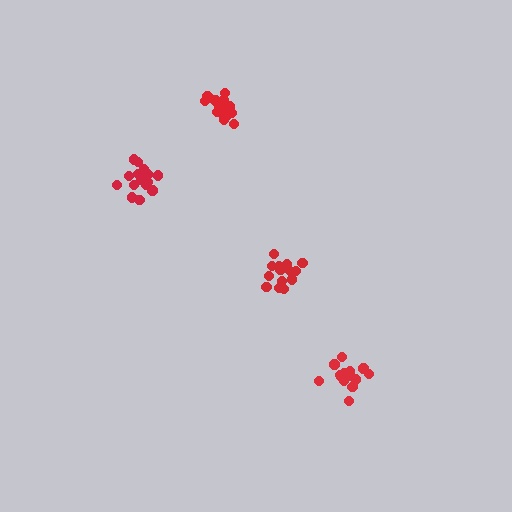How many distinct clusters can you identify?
There are 4 distinct clusters.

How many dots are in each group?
Group 1: 14 dots, Group 2: 16 dots, Group 3: 16 dots, Group 4: 14 dots (60 total).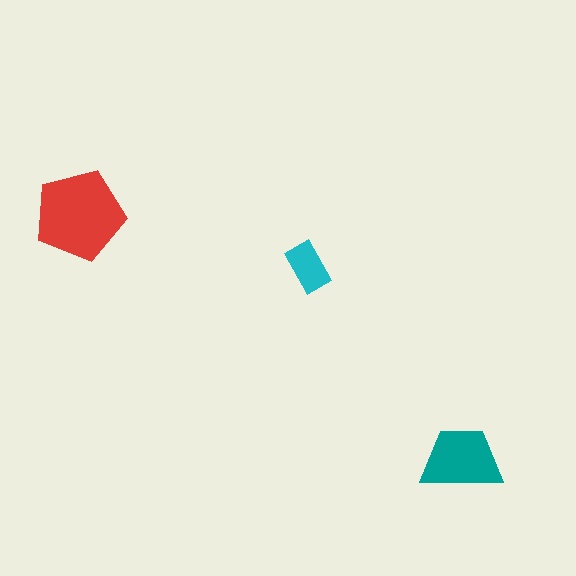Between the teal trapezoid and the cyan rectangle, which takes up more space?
The teal trapezoid.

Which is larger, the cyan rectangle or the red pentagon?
The red pentagon.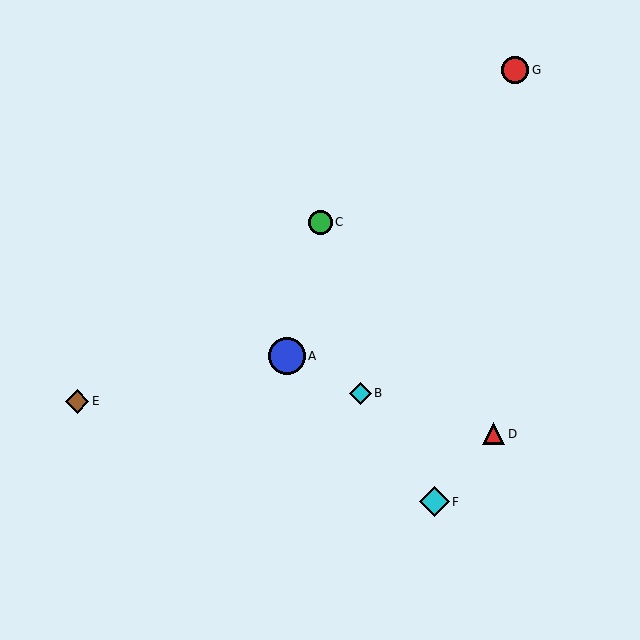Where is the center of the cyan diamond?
The center of the cyan diamond is at (434, 502).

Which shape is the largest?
The blue circle (labeled A) is the largest.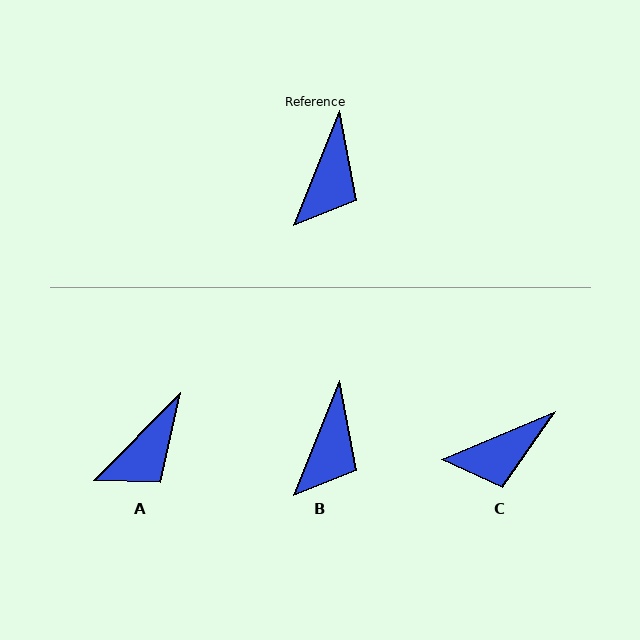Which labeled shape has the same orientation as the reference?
B.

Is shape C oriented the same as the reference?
No, it is off by about 46 degrees.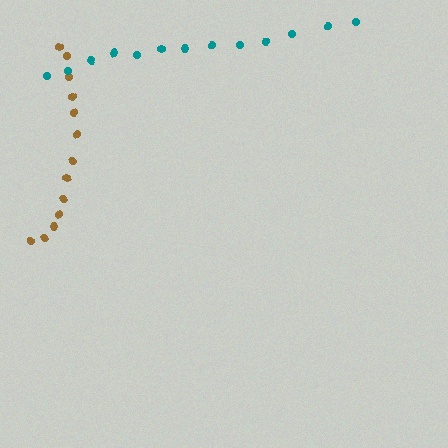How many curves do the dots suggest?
There are 2 distinct paths.